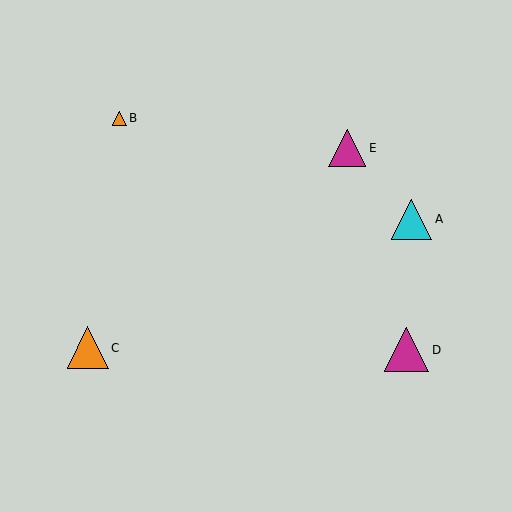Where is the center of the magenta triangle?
The center of the magenta triangle is at (406, 350).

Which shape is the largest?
The magenta triangle (labeled D) is the largest.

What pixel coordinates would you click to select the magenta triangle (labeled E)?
Click at (347, 148) to select the magenta triangle E.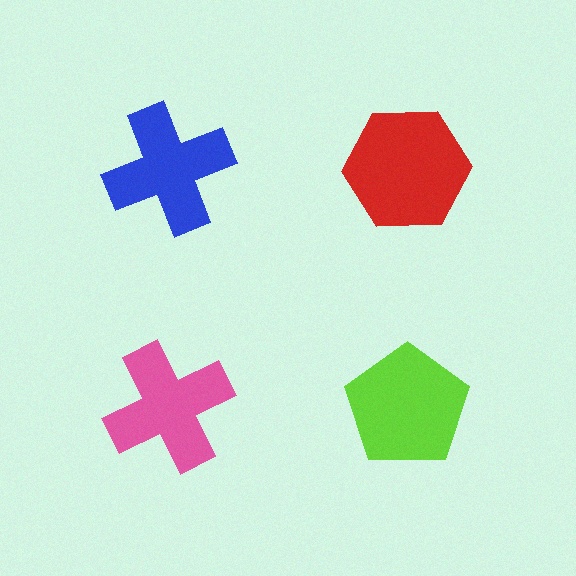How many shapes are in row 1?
2 shapes.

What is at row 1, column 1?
A blue cross.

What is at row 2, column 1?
A pink cross.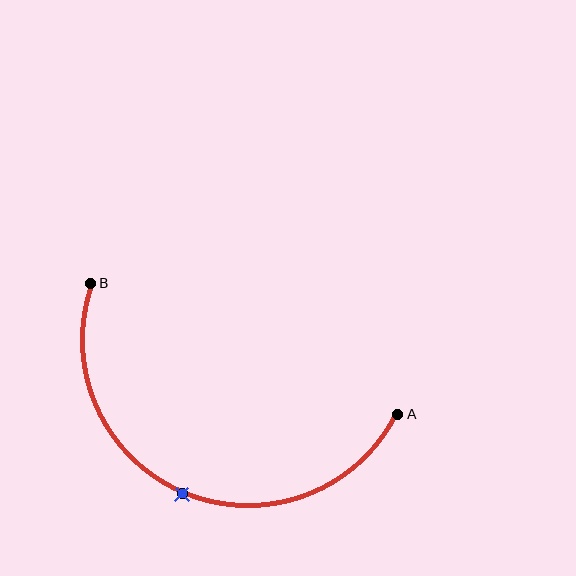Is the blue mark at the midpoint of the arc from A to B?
Yes. The blue mark lies on the arc at equal arc-length from both A and B — it is the arc midpoint.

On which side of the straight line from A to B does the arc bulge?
The arc bulges below the straight line connecting A and B.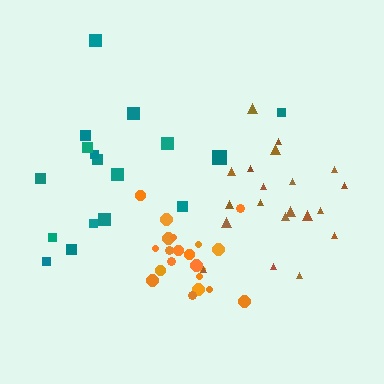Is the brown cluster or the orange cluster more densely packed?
Orange.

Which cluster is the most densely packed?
Orange.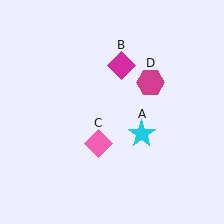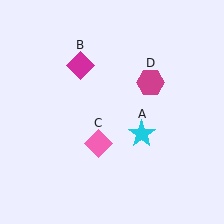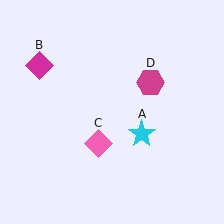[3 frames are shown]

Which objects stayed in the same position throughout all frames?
Cyan star (object A) and pink diamond (object C) and magenta hexagon (object D) remained stationary.